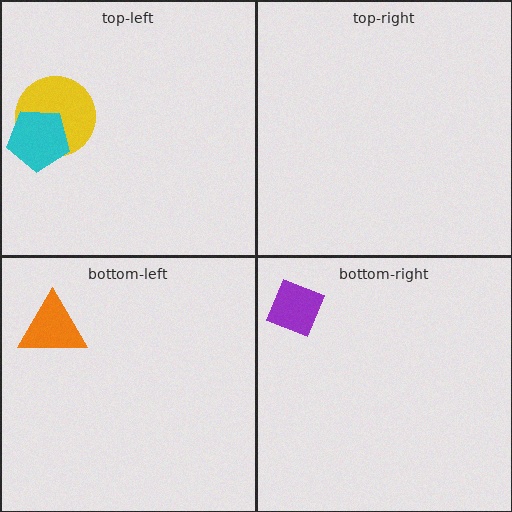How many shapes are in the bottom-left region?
1.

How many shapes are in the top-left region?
2.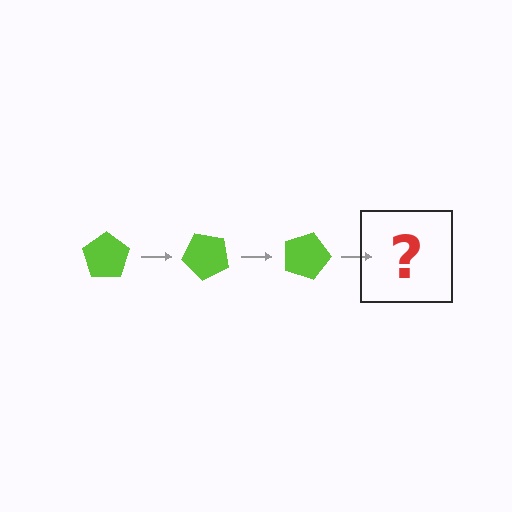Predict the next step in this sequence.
The next step is a lime pentagon rotated 135 degrees.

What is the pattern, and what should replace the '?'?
The pattern is that the pentagon rotates 45 degrees each step. The '?' should be a lime pentagon rotated 135 degrees.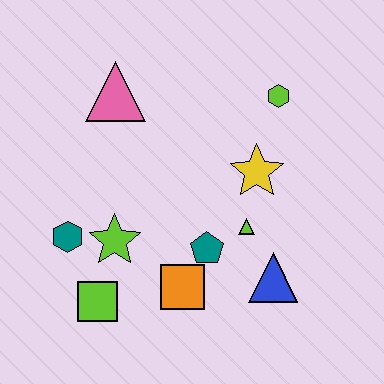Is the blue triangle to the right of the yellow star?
Yes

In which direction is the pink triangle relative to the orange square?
The pink triangle is above the orange square.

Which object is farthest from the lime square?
The lime hexagon is farthest from the lime square.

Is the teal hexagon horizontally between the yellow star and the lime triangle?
No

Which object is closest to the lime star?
The teal hexagon is closest to the lime star.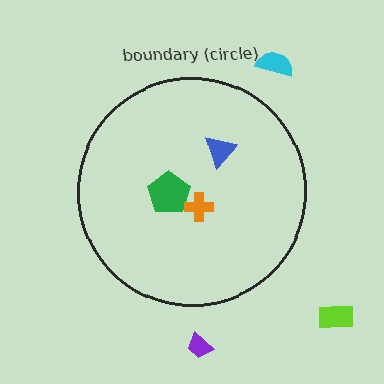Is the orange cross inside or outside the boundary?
Inside.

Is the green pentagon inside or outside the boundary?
Inside.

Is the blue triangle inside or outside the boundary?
Inside.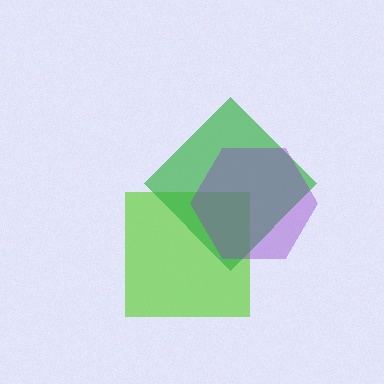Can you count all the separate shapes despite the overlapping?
Yes, there are 3 separate shapes.